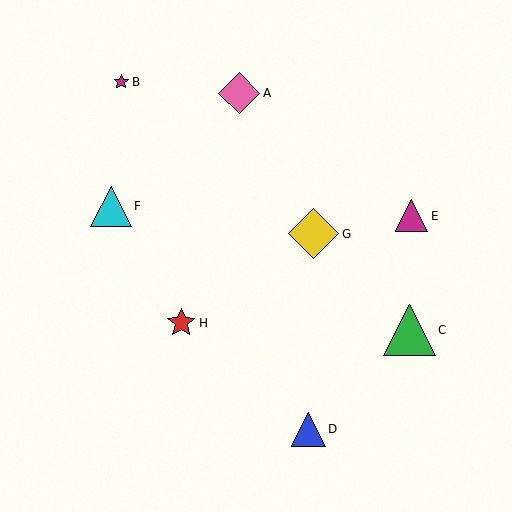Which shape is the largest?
The green triangle (labeled C) is the largest.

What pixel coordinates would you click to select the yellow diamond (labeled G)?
Click at (314, 234) to select the yellow diamond G.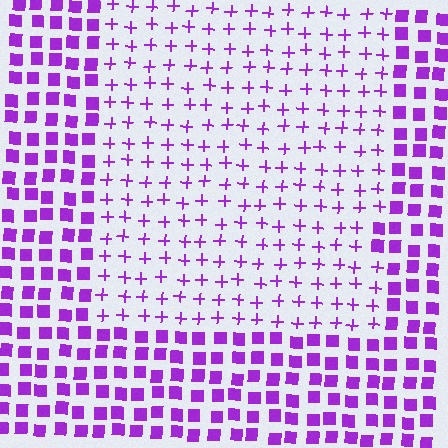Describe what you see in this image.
The image is filled with small purple elements arranged in a uniform grid. A rectangle-shaped region contains plus signs, while the surrounding area contains squares. The boundary is defined purely by the change in element shape.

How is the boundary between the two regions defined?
The boundary is defined by a change in element shape: plus signs inside vs. squares outside. All elements share the same color and spacing.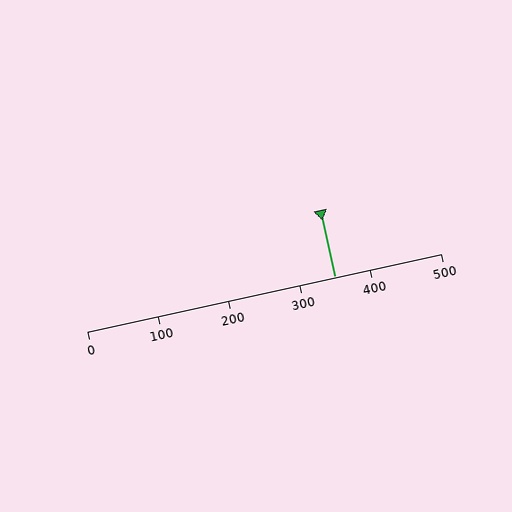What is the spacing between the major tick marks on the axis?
The major ticks are spaced 100 apart.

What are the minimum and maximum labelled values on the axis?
The axis runs from 0 to 500.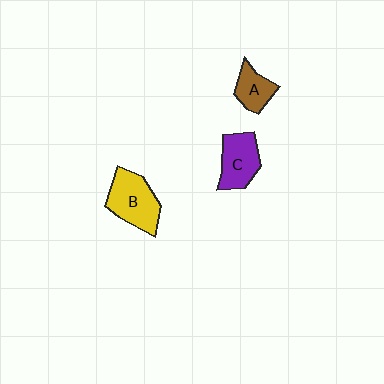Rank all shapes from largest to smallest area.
From largest to smallest: B (yellow), C (purple), A (brown).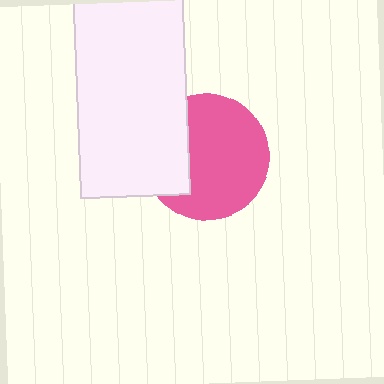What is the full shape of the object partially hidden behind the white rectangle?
The partially hidden object is a pink circle.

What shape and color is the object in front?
The object in front is a white rectangle.